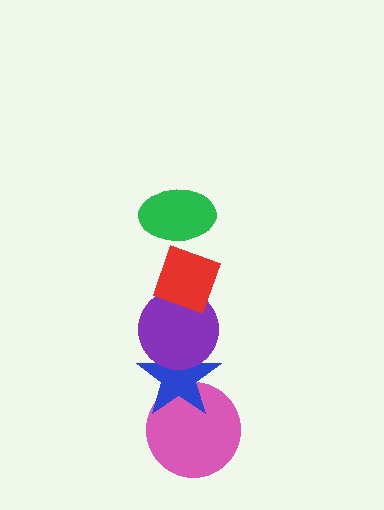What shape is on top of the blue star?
The purple circle is on top of the blue star.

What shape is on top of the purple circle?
The red diamond is on top of the purple circle.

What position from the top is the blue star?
The blue star is 4th from the top.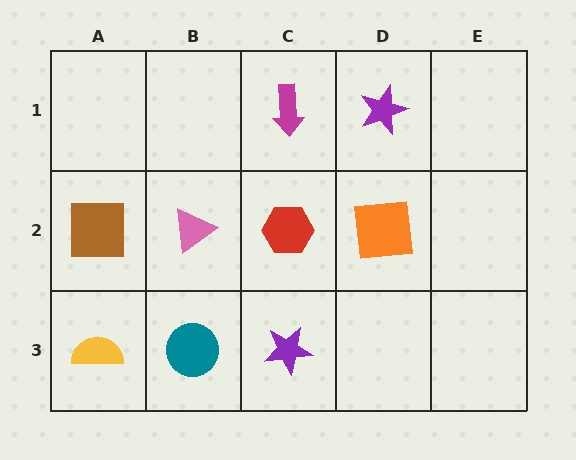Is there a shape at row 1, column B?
No, that cell is empty.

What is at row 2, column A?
A brown square.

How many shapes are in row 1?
2 shapes.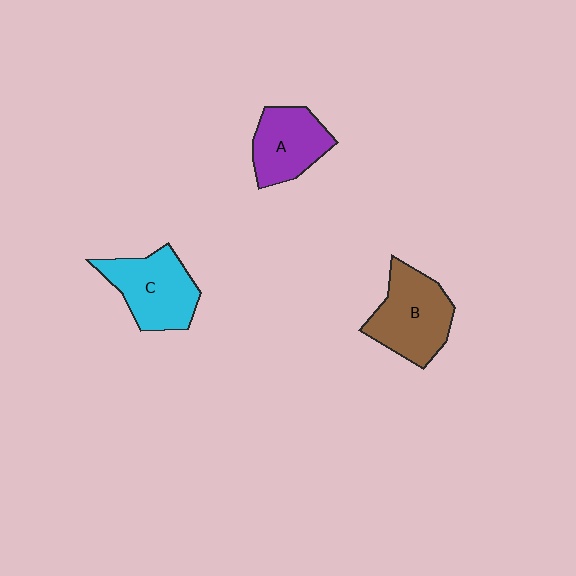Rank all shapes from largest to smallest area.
From largest to smallest: B (brown), C (cyan), A (purple).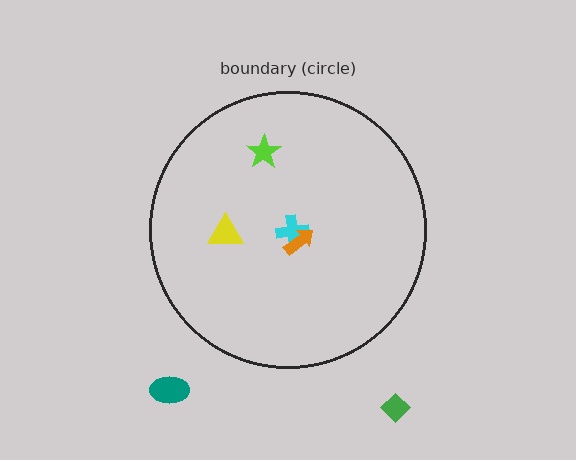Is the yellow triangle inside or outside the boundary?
Inside.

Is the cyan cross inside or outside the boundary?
Inside.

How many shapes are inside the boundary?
4 inside, 2 outside.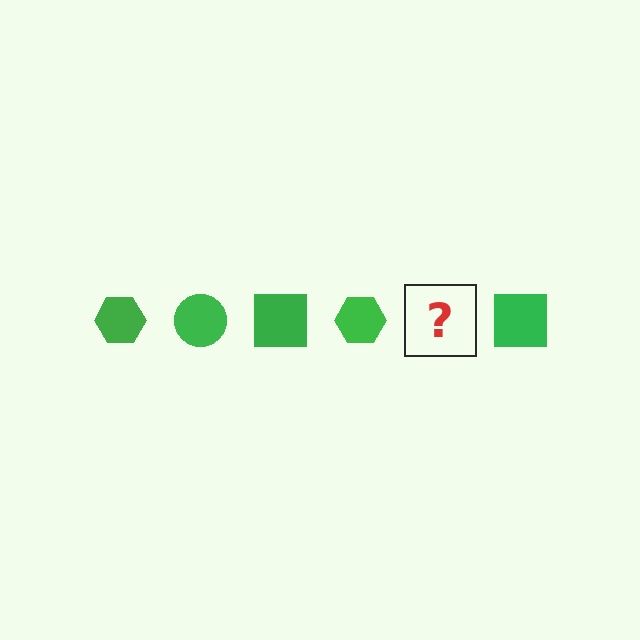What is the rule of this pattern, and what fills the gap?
The rule is that the pattern cycles through hexagon, circle, square shapes in green. The gap should be filled with a green circle.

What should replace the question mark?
The question mark should be replaced with a green circle.